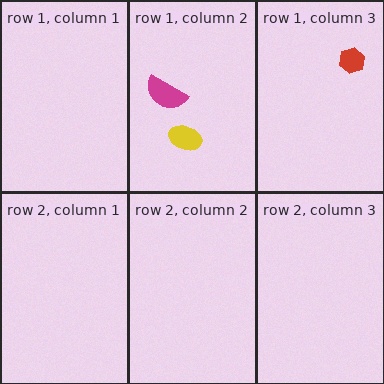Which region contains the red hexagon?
The row 1, column 3 region.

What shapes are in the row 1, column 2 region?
The magenta semicircle, the yellow ellipse.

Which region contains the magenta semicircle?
The row 1, column 2 region.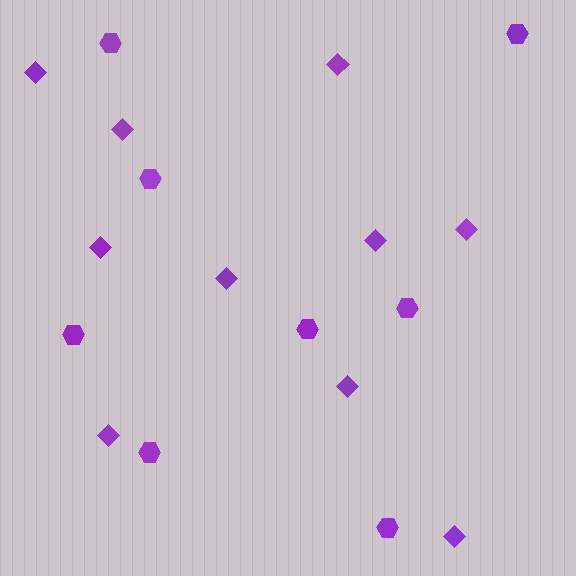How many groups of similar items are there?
There are 2 groups: one group of diamonds (10) and one group of hexagons (8).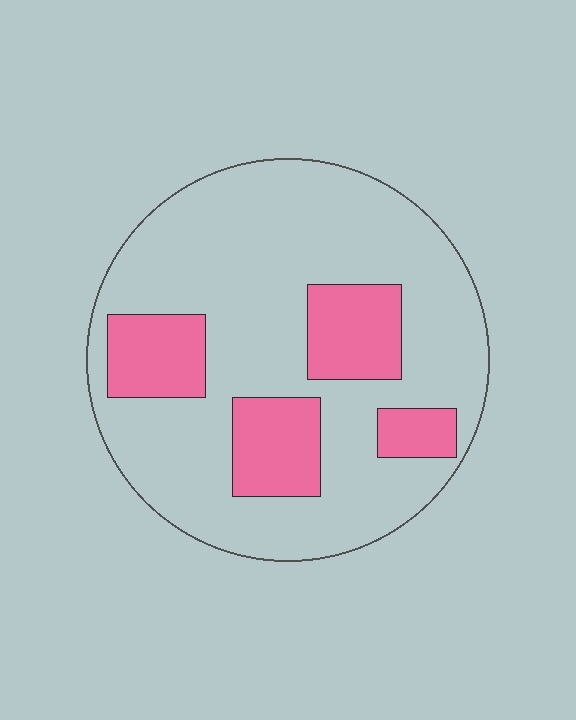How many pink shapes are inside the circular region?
4.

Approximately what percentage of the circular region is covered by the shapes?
Approximately 25%.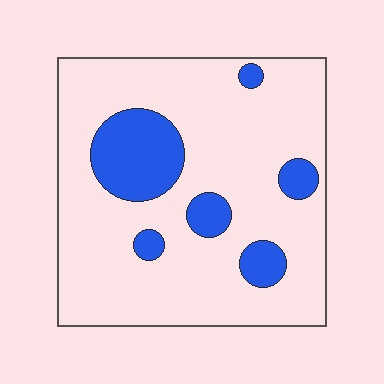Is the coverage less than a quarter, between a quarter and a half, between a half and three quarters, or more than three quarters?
Less than a quarter.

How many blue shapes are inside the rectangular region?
6.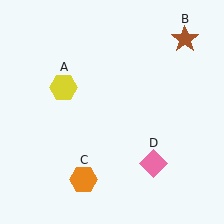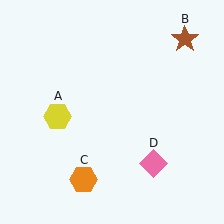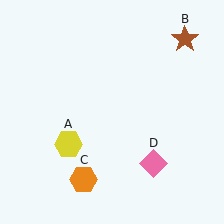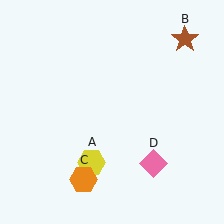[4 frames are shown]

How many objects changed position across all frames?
1 object changed position: yellow hexagon (object A).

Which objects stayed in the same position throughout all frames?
Brown star (object B) and orange hexagon (object C) and pink diamond (object D) remained stationary.